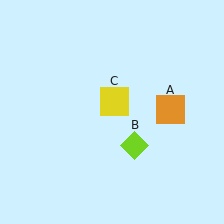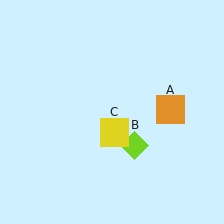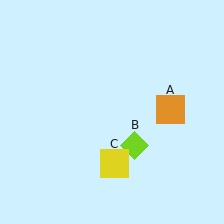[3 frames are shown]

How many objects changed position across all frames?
1 object changed position: yellow square (object C).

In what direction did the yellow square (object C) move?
The yellow square (object C) moved down.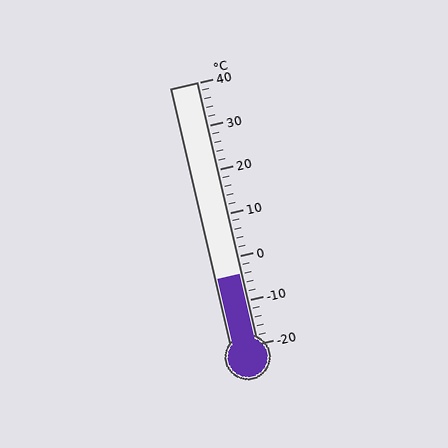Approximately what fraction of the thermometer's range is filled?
The thermometer is filled to approximately 25% of its range.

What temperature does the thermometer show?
The thermometer shows approximately -4°C.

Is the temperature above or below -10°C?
The temperature is above -10°C.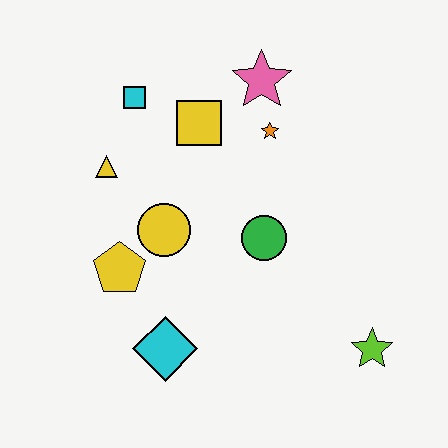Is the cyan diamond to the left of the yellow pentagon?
No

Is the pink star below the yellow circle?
No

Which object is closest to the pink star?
The orange star is closest to the pink star.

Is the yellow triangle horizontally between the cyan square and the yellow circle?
No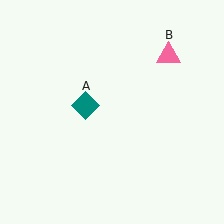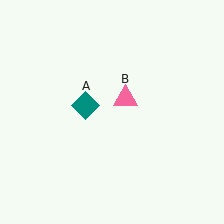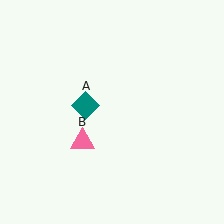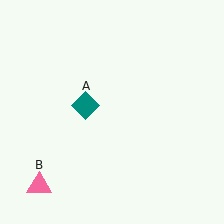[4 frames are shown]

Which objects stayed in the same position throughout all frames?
Teal diamond (object A) remained stationary.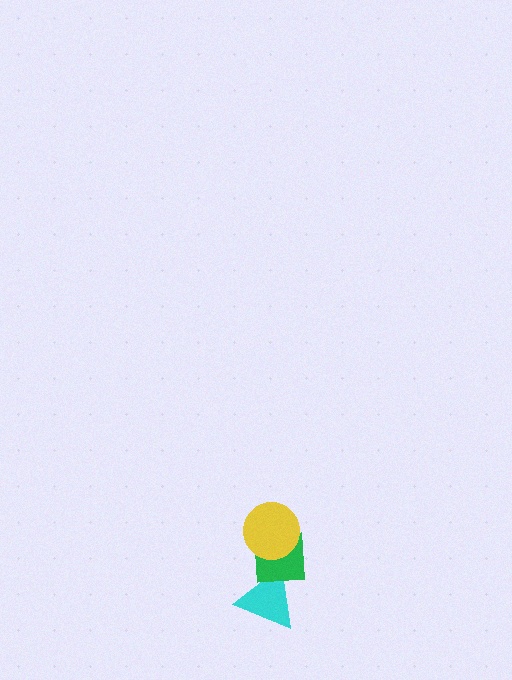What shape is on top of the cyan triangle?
The green square is on top of the cyan triangle.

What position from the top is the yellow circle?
The yellow circle is 1st from the top.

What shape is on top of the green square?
The yellow circle is on top of the green square.